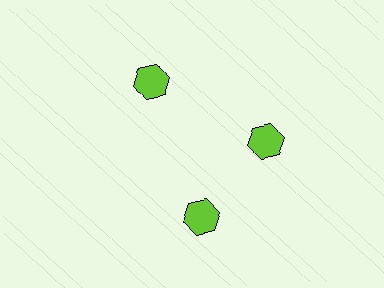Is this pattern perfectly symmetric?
No. The 3 lime hexagons are arranged in a ring, but one element near the 7 o'clock position is rotated out of alignment along the ring, breaking the 3-fold rotational symmetry.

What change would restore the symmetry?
The symmetry would be restored by rotating it back into even spacing with its neighbors so that all 3 hexagons sit at equal angles and equal distance from the center.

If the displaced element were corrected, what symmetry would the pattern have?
It would have 3-fold rotational symmetry — the pattern would map onto itself every 120 degrees.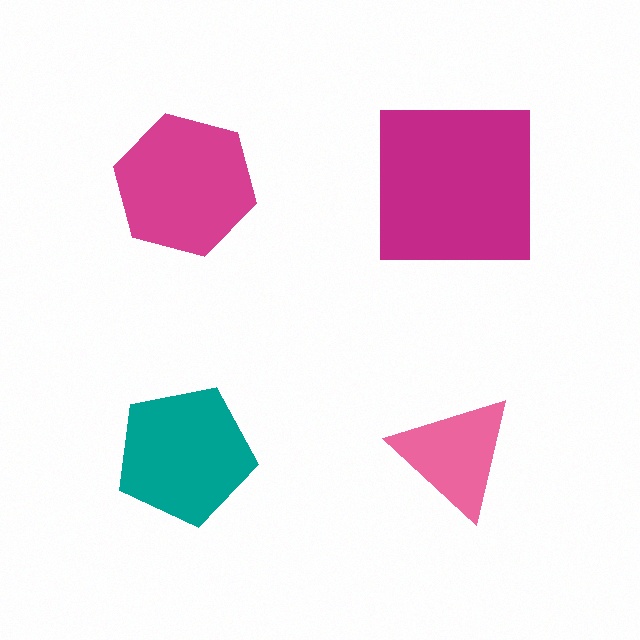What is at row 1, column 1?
A magenta hexagon.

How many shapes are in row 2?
2 shapes.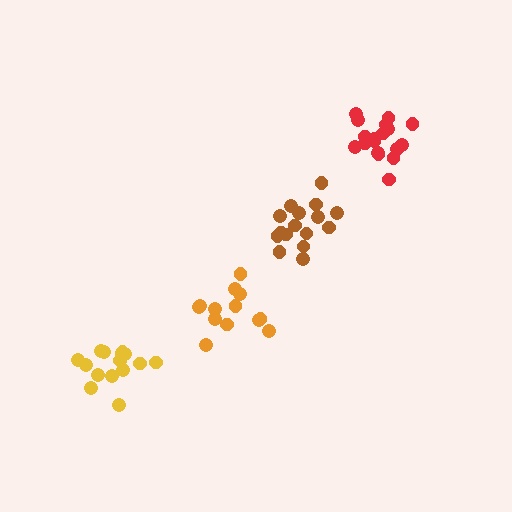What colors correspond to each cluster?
The clusters are colored: brown, red, yellow, orange.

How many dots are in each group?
Group 1: 16 dots, Group 2: 18 dots, Group 3: 15 dots, Group 4: 13 dots (62 total).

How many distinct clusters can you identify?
There are 4 distinct clusters.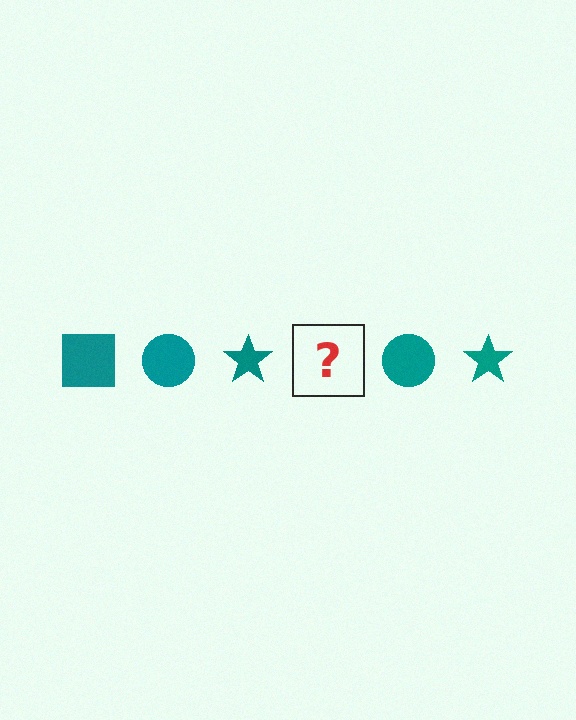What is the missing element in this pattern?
The missing element is a teal square.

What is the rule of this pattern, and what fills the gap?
The rule is that the pattern cycles through square, circle, star shapes in teal. The gap should be filled with a teal square.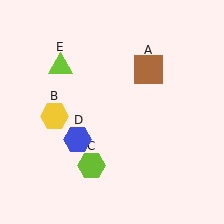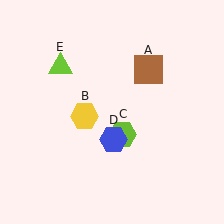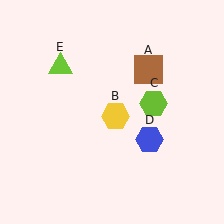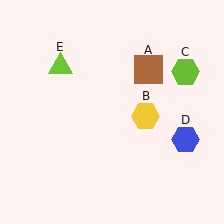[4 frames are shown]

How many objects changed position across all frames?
3 objects changed position: yellow hexagon (object B), lime hexagon (object C), blue hexagon (object D).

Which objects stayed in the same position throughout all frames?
Brown square (object A) and lime triangle (object E) remained stationary.